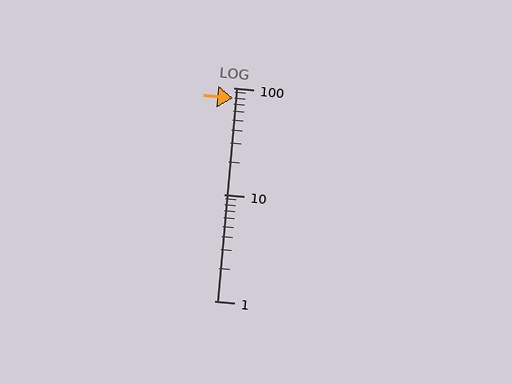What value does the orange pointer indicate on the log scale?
The pointer indicates approximately 79.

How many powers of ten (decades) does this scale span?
The scale spans 2 decades, from 1 to 100.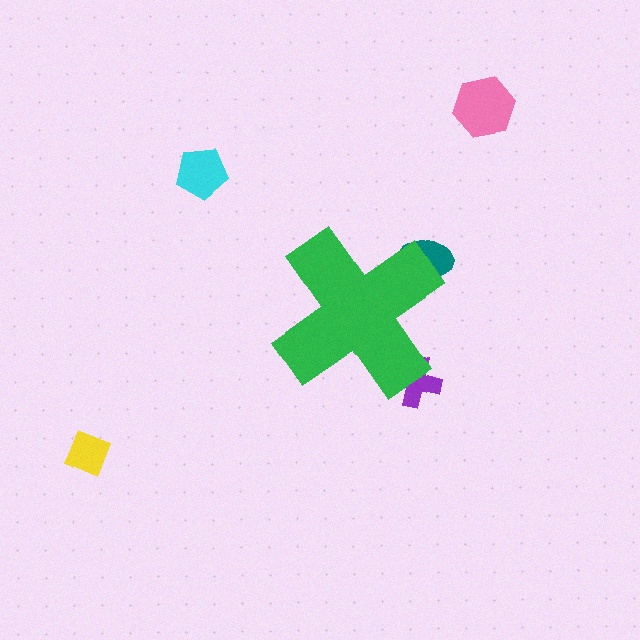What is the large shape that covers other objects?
A green cross.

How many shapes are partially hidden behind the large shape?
2 shapes are partially hidden.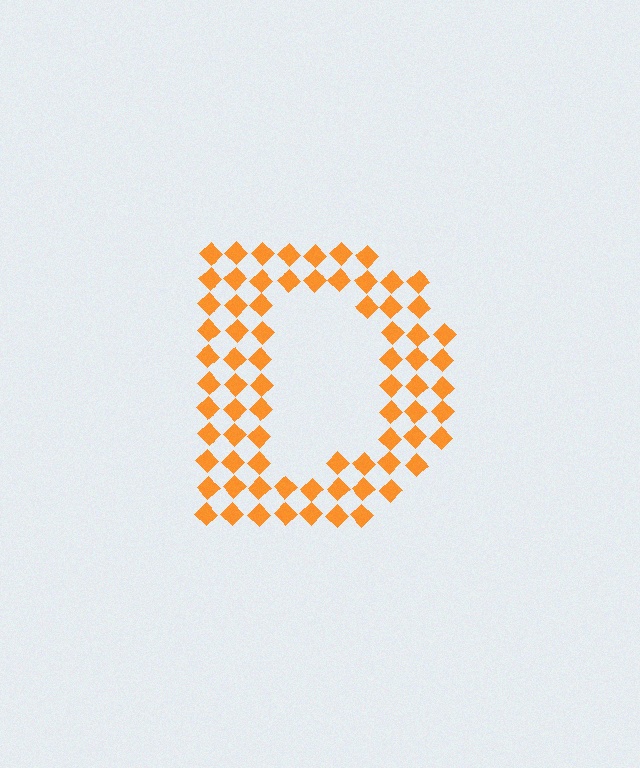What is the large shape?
The large shape is the letter D.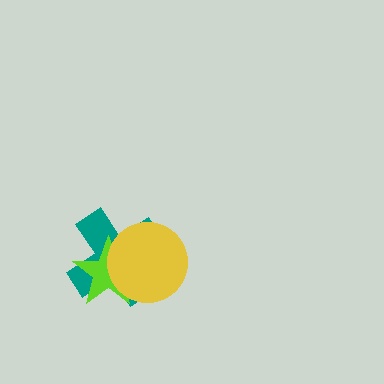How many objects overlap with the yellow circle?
2 objects overlap with the yellow circle.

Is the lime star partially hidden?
Yes, it is partially covered by another shape.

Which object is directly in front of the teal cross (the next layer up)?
The lime star is directly in front of the teal cross.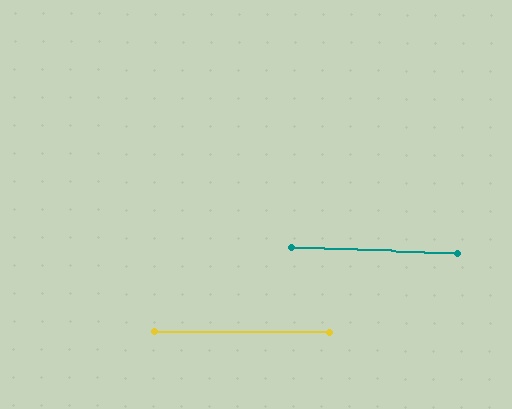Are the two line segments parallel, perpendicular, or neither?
Parallel — their directions differ by only 1.5°.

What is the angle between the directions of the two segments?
Approximately 2 degrees.